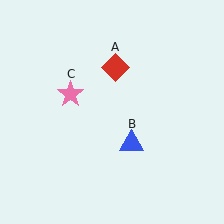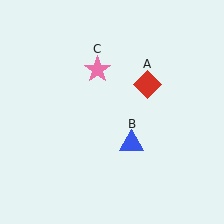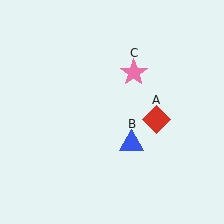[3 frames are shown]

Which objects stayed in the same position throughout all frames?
Blue triangle (object B) remained stationary.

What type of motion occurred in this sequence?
The red diamond (object A), pink star (object C) rotated clockwise around the center of the scene.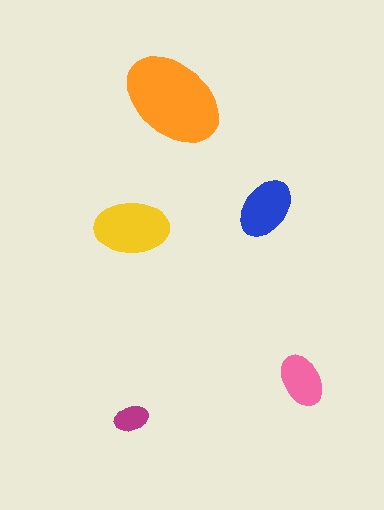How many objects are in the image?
There are 5 objects in the image.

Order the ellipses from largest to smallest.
the orange one, the yellow one, the blue one, the pink one, the magenta one.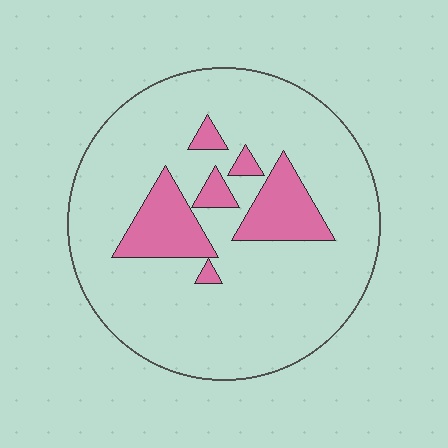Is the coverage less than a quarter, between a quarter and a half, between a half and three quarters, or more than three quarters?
Less than a quarter.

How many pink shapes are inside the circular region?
6.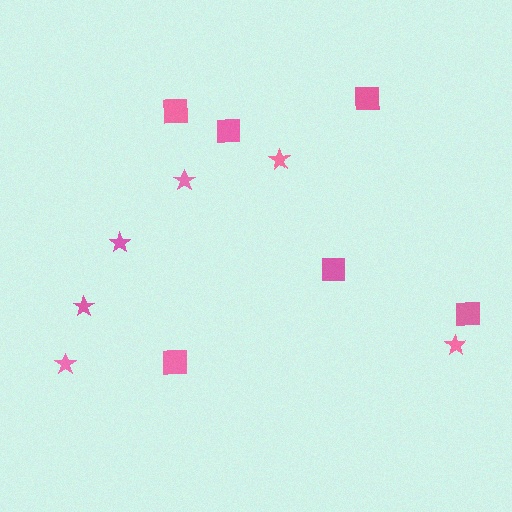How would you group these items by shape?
There are 2 groups: one group of squares (6) and one group of stars (6).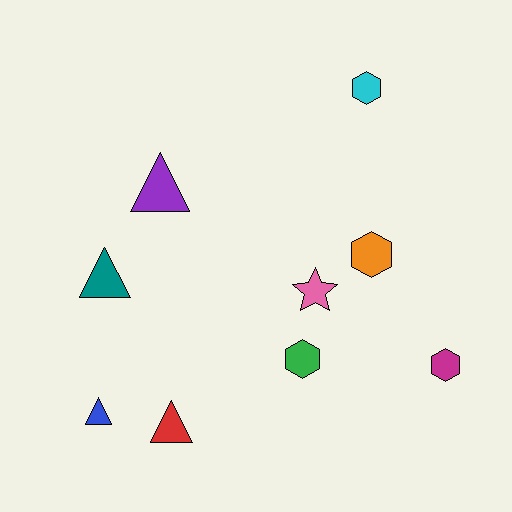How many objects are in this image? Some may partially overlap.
There are 9 objects.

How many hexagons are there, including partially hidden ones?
There are 4 hexagons.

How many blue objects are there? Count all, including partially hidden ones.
There is 1 blue object.